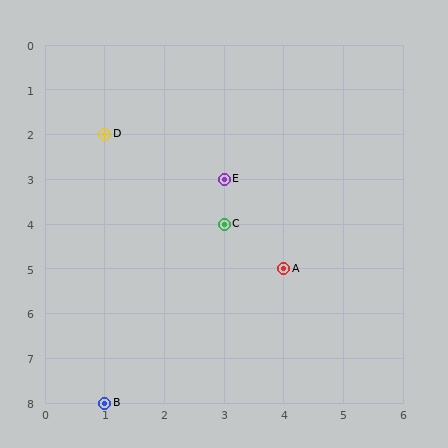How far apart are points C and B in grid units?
Points C and B are 2 columns and 4 rows apart (about 4.5 grid units diagonally).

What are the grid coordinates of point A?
Point A is at grid coordinates (4, 5).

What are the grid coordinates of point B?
Point B is at grid coordinates (1, 8).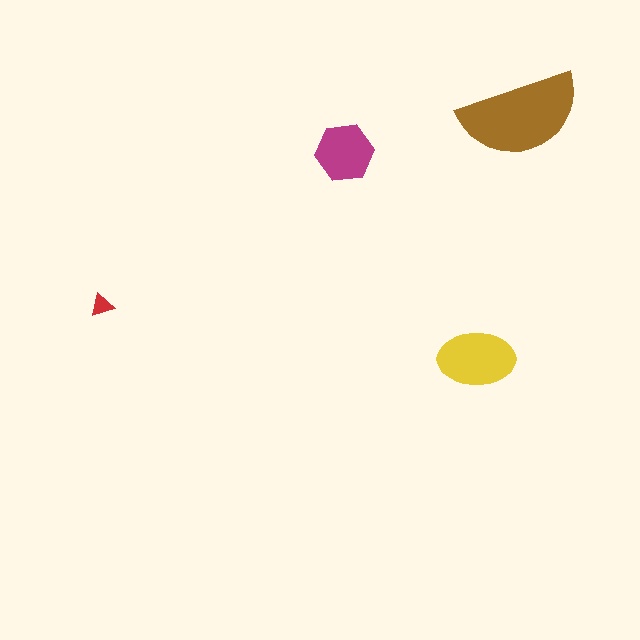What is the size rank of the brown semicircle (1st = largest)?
1st.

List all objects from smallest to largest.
The red triangle, the magenta hexagon, the yellow ellipse, the brown semicircle.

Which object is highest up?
The brown semicircle is topmost.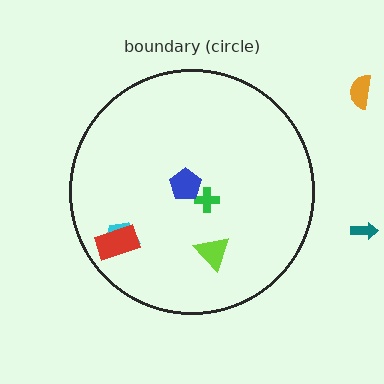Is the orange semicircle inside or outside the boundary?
Outside.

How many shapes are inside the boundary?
5 inside, 2 outside.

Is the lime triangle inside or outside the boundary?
Inside.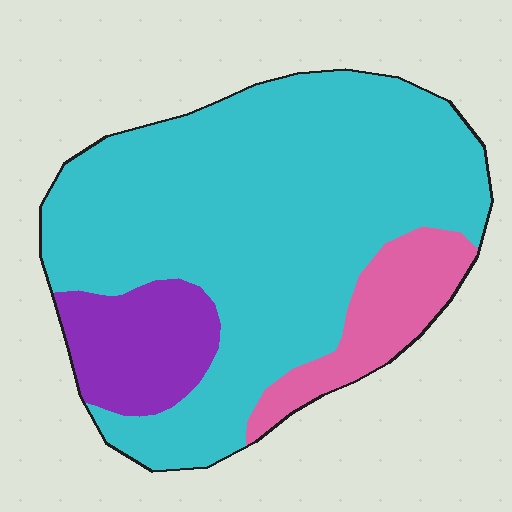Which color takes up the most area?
Cyan, at roughly 75%.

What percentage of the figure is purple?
Purple takes up about one eighth (1/8) of the figure.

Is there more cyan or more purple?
Cyan.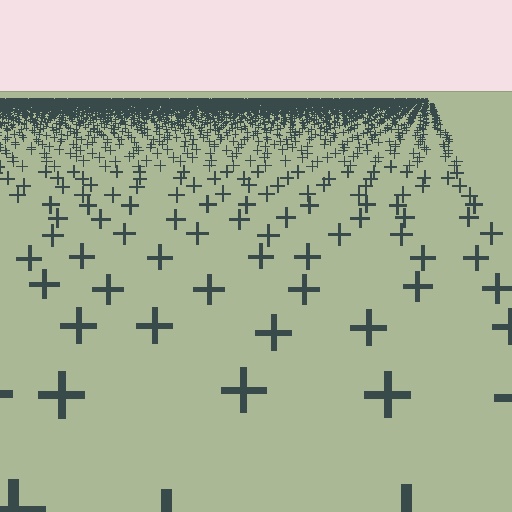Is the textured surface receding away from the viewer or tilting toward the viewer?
The surface is receding away from the viewer. Texture elements get smaller and denser toward the top.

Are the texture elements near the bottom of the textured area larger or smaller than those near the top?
Larger. Near the bottom, elements are closer to the viewer and appear at a bigger on-screen size.